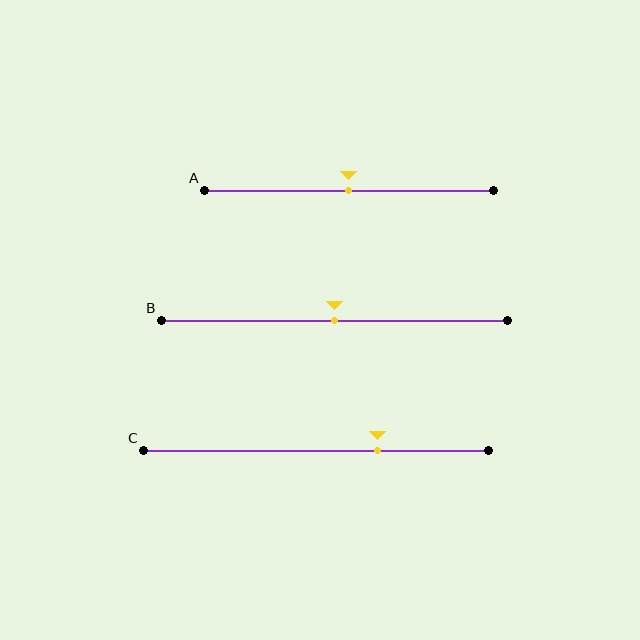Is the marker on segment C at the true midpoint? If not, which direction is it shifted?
No, the marker on segment C is shifted to the right by about 18% of the segment length.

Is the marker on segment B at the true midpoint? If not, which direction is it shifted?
Yes, the marker on segment B is at the true midpoint.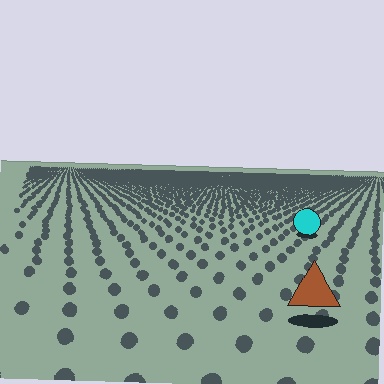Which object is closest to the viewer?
The brown triangle is closest. The texture marks near it are larger and more spread out.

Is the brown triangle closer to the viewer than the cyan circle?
Yes. The brown triangle is closer — you can tell from the texture gradient: the ground texture is coarser near it.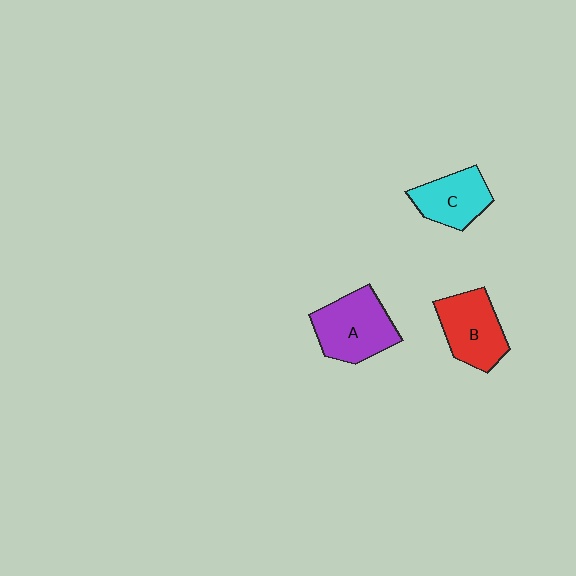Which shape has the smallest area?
Shape C (cyan).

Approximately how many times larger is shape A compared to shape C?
Approximately 1.3 times.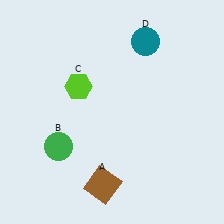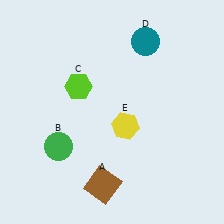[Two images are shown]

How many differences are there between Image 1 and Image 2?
There is 1 difference between the two images.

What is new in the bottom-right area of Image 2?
A yellow hexagon (E) was added in the bottom-right area of Image 2.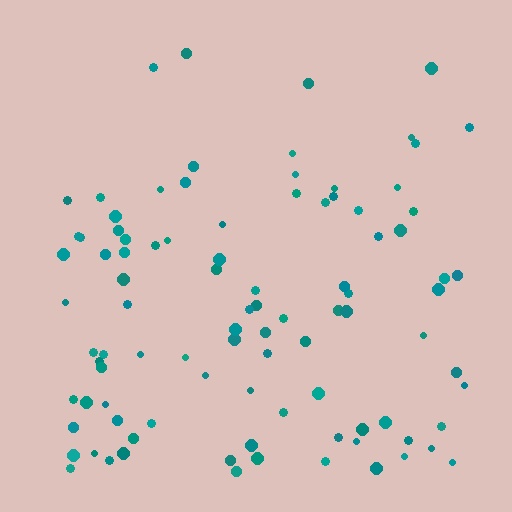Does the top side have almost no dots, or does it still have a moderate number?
Still a moderate number, just noticeably fewer than the bottom.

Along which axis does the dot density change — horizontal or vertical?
Vertical.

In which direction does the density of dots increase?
From top to bottom, with the bottom side densest.